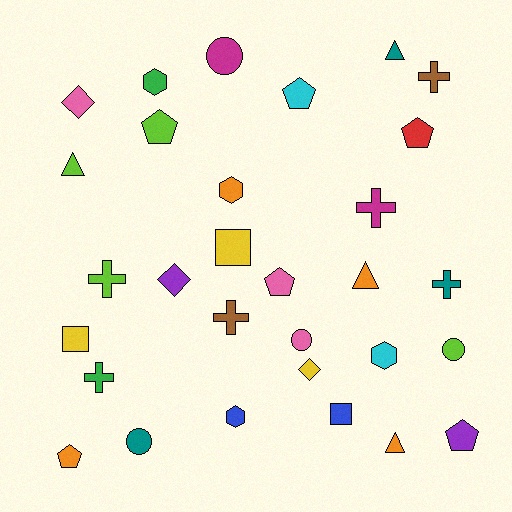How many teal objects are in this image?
There are 3 teal objects.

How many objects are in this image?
There are 30 objects.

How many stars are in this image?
There are no stars.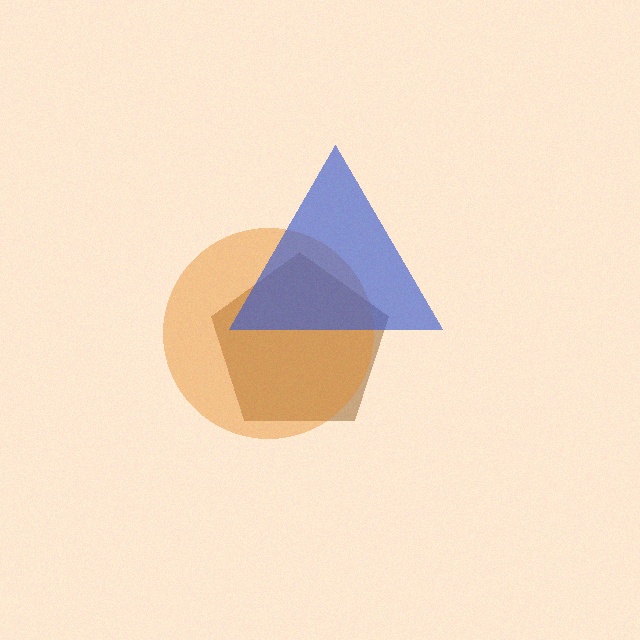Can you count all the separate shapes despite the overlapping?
Yes, there are 3 separate shapes.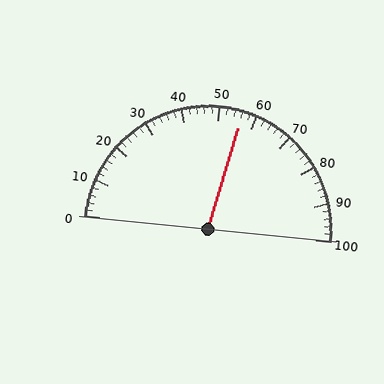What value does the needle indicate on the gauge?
The needle indicates approximately 56.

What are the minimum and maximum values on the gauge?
The gauge ranges from 0 to 100.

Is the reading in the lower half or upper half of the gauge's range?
The reading is in the upper half of the range (0 to 100).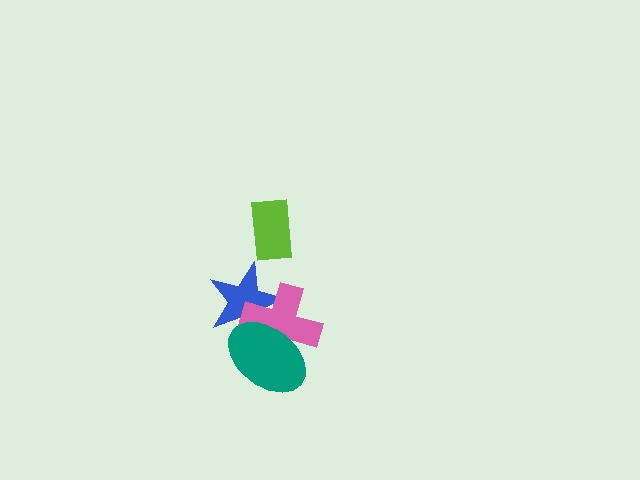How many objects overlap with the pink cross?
2 objects overlap with the pink cross.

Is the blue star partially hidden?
Yes, it is partially covered by another shape.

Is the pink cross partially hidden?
Yes, it is partially covered by another shape.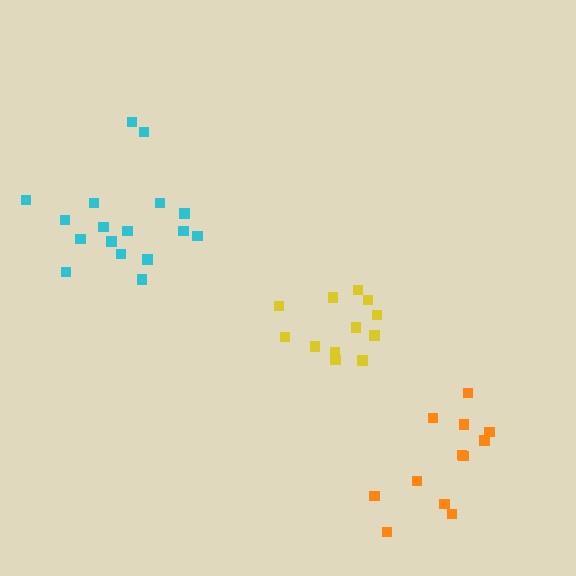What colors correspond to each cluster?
The clusters are colored: orange, yellow, cyan.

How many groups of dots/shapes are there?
There are 3 groups.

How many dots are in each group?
Group 1: 12 dots, Group 2: 12 dots, Group 3: 17 dots (41 total).